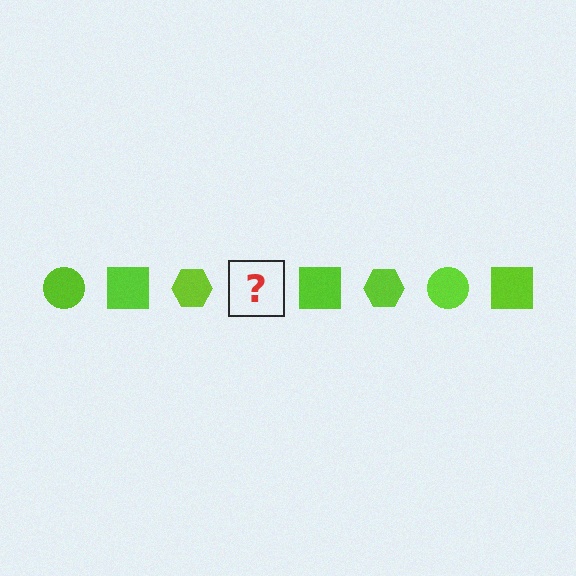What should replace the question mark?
The question mark should be replaced with a lime circle.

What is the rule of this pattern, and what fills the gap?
The rule is that the pattern cycles through circle, square, hexagon shapes in lime. The gap should be filled with a lime circle.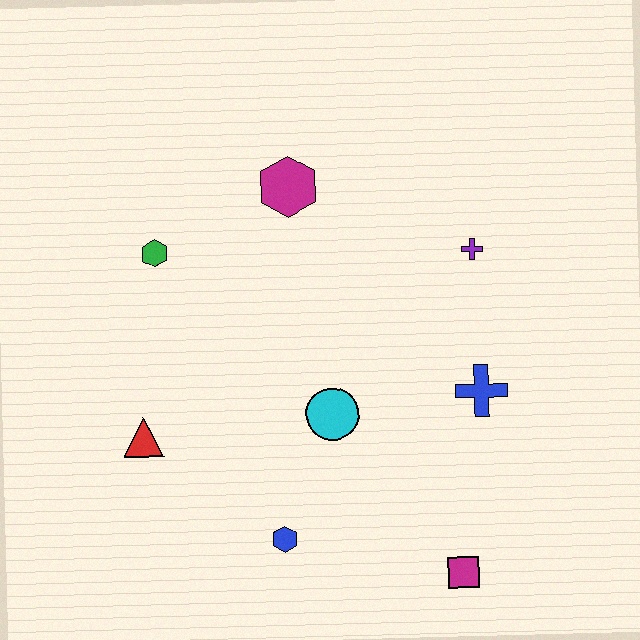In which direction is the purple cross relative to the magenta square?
The purple cross is above the magenta square.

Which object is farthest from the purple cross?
The red triangle is farthest from the purple cross.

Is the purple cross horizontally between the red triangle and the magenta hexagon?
No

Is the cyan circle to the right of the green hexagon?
Yes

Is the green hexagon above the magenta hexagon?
No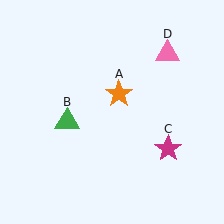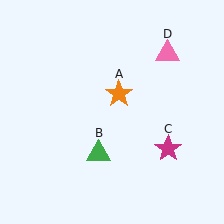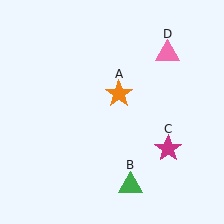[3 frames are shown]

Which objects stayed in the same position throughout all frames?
Orange star (object A) and magenta star (object C) and pink triangle (object D) remained stationary.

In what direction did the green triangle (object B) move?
The green triangle (object B) moved down and to the right.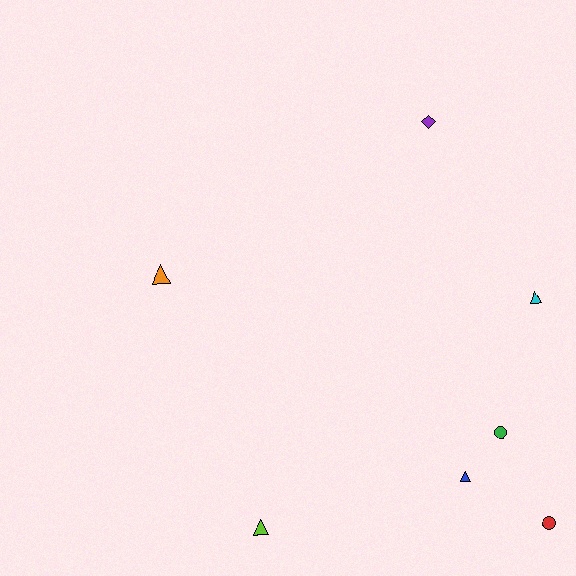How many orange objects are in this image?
There is 1 orange object.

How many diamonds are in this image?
There is 1 diamond.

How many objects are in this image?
There are 7 objects.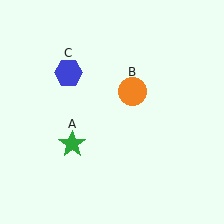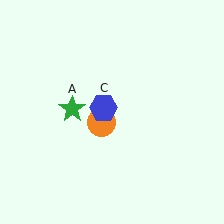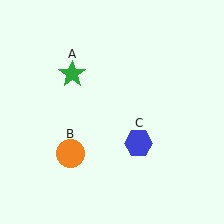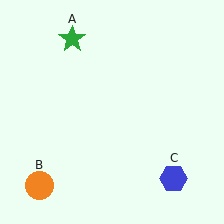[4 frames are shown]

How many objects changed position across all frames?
3 objects changed position: green star (object A), orange circle (object B), blue hexagon (object C).